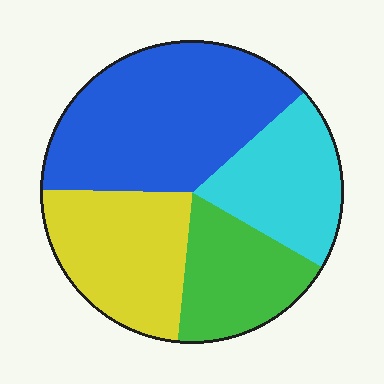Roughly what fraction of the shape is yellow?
Yellow covers around 25% of the shape.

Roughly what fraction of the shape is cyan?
Cyan takes up about one fifth (1/5) of the shape.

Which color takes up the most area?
Blue, at roughly 40%.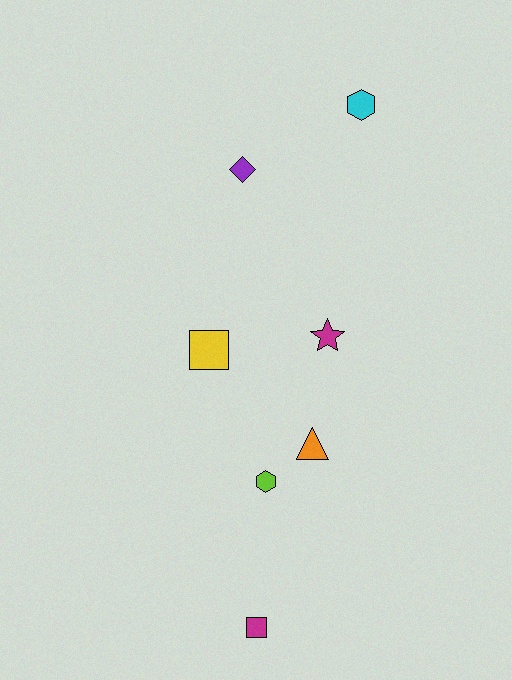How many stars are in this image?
There is 1 star.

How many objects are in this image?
There are 7 objects.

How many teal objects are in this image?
There are no teal objects.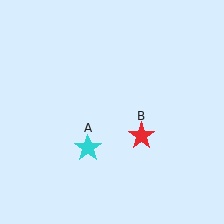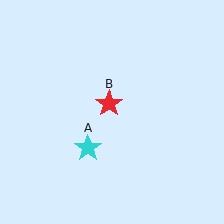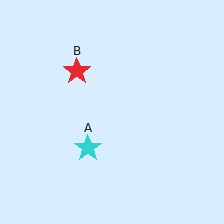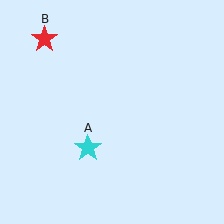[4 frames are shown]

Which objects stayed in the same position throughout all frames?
Cyan star (object A) remained stationary.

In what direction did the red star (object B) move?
The red star (object B) moved up and to the left.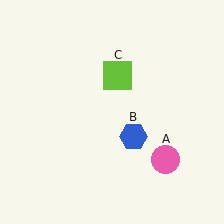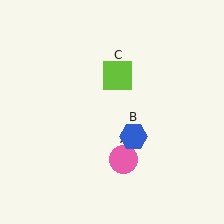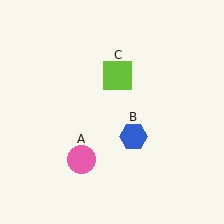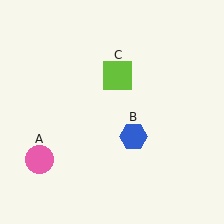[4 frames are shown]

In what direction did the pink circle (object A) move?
The pink circle (object A) moved left.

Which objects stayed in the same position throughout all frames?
Blue hexagon (object B) and lime square (object C) remained stationary.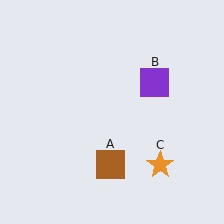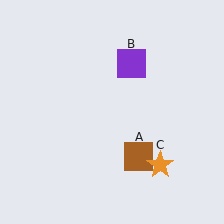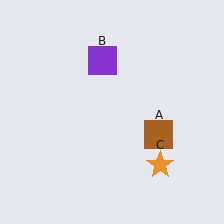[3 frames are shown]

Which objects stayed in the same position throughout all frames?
Orange star (object C) remained stationary.